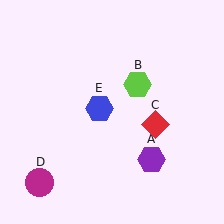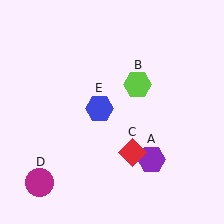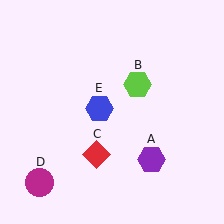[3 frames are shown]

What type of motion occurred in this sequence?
The red diamond (object C) rotated clockwise around the center of the scene.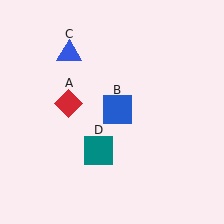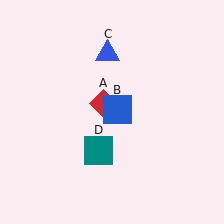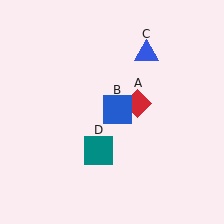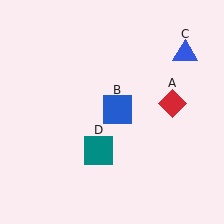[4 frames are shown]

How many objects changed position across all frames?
2 objects changed position: red diamond (object A), blue triangle (object C).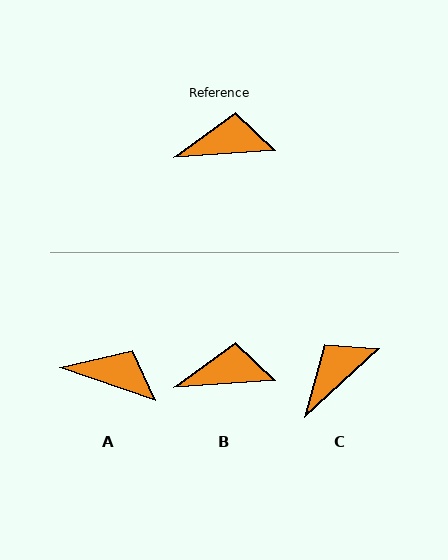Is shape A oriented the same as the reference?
No, it is off by about 23 degrees.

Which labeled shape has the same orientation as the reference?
B.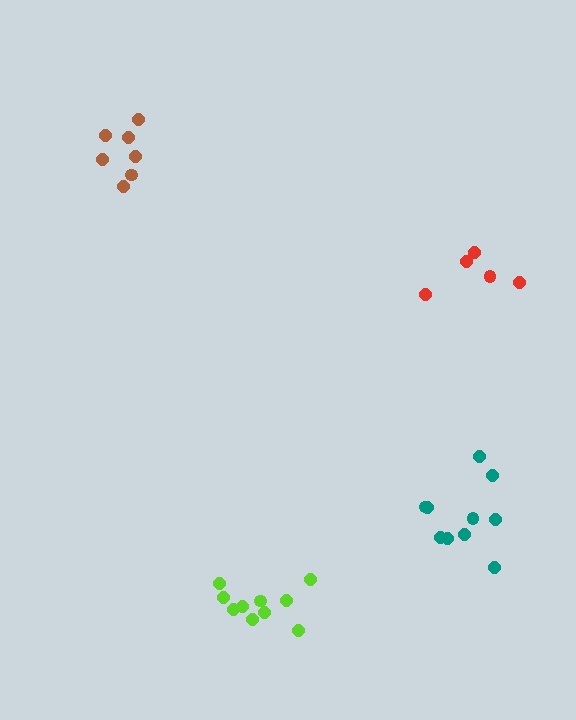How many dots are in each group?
Group 1: 10 dots, Group 2: 7 dots, Group 3: 5 dots, Group 4: 10 dots (32 total).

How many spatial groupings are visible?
There are 4 spatial groupings.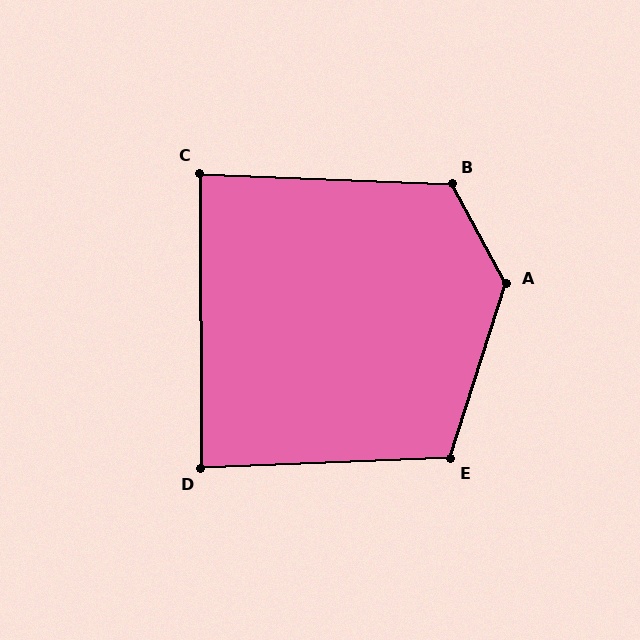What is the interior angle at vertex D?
Approximately 88 degrees (approximately right).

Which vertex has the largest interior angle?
A, at approximately 134 degrees.